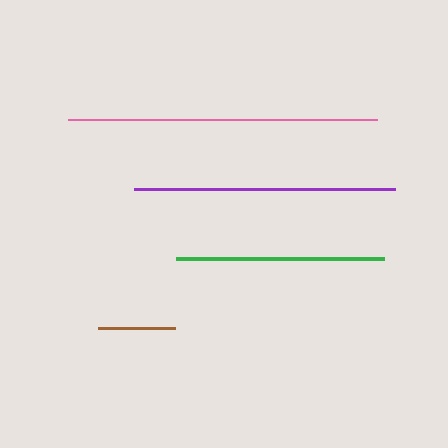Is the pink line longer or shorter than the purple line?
The pink line is longer than the purple line.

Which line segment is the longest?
The pink line is the longest at approximately 310 pixels.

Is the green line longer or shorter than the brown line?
The green line is longer than the brown line.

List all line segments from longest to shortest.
From longest to shortest: pink, purple, green, brown.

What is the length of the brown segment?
The brown segment is approximately 77 pixels long.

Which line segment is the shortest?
The brown line is the shortest at approximately 77 pixels.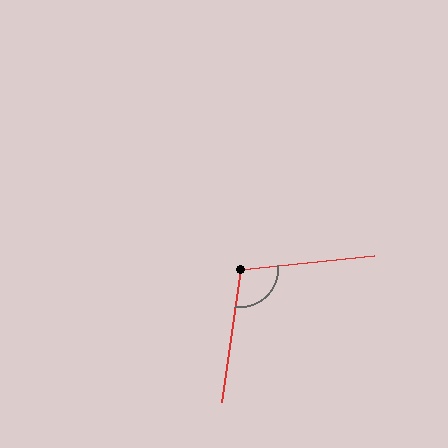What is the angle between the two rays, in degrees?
Approximately 104 degrees.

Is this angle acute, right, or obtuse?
It is obtuse.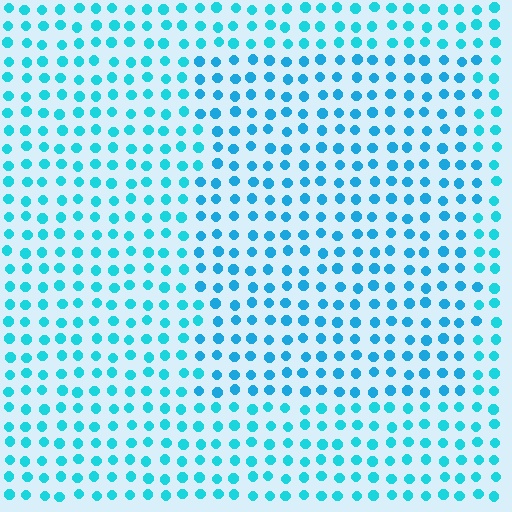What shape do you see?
I see a rectangle.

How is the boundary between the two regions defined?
The boundary is defined purely by a slight shift in hue (about 14 degrees). Spacing, size, and orientation are identical on both sides.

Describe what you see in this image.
The image is filled with small cyan elements in a uniform arrangement. A rectangle-shaped region is visible where the elements are tinted to a slightly different hue, forming a subtle color boundary.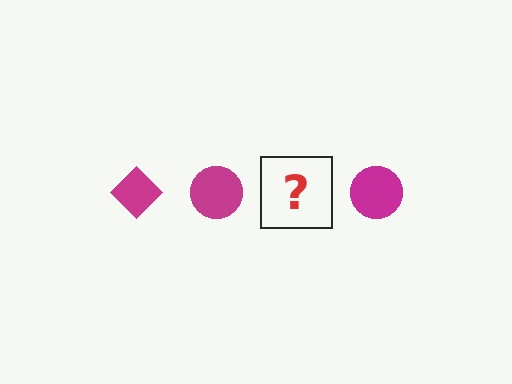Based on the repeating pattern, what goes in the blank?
The blank should be a magenta diamond.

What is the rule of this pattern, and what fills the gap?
The rule is that the pattern cycles through diamond, circle shapes in magenta. The gap should be filled with a magenta diamond.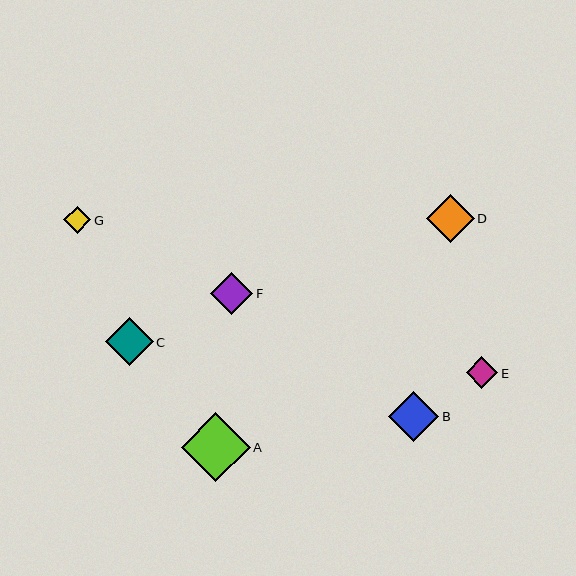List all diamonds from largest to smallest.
From largest to smallest: A, B, C, D, F, E, G.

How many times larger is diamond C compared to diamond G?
Diamond C is approximately 1.8 times the size of diamond G.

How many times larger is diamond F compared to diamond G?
Diamond F is approximately 1.5 times the size of diamond G.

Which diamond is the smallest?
Diamond G is the smallest with a size of approximately 27 pixels.